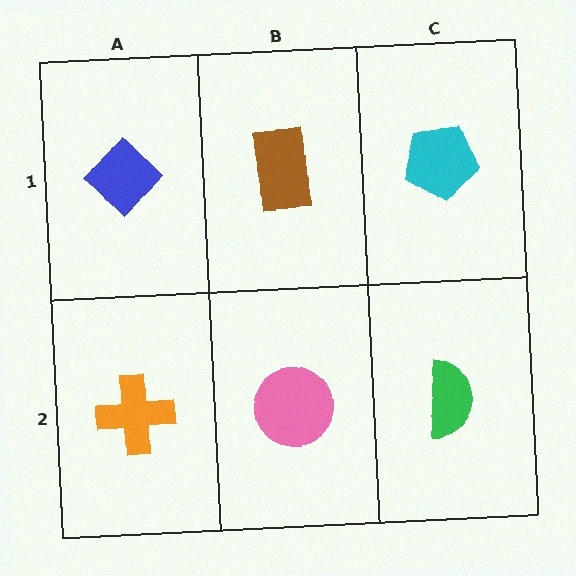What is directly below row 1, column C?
A green semicircle.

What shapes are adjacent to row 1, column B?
A pink circle (row 2, column B), a blue diamond (row 1, column A), a cyan pentagon (row 1, column C).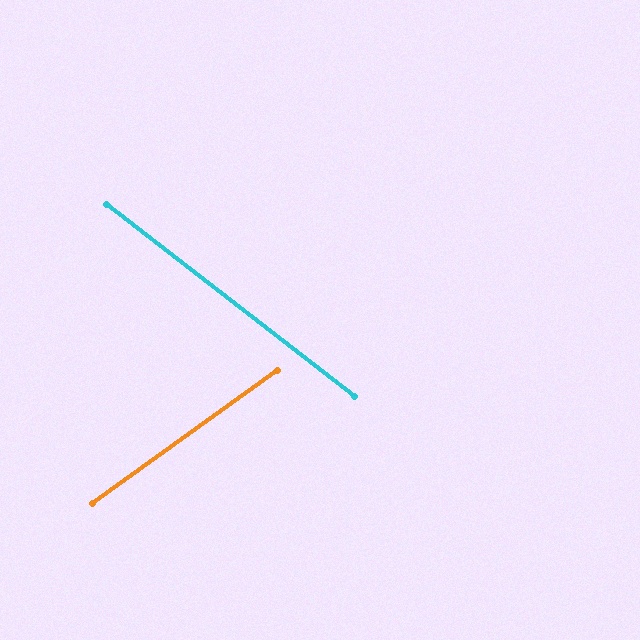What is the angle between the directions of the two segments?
Approximately 74 degrees.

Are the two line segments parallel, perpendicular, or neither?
Neither parallel nor perpendicular — they differ by about 74°.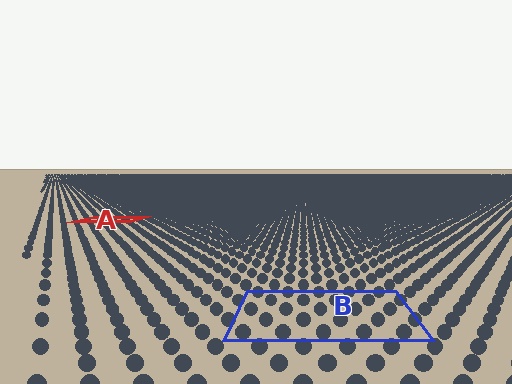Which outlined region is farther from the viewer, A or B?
Region A is farther from the viewer — the texture elements inside it appear smaller and more densely packed.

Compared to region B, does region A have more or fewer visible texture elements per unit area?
Region A has more texture elements per unit area — they are packed more densely because it is farther away.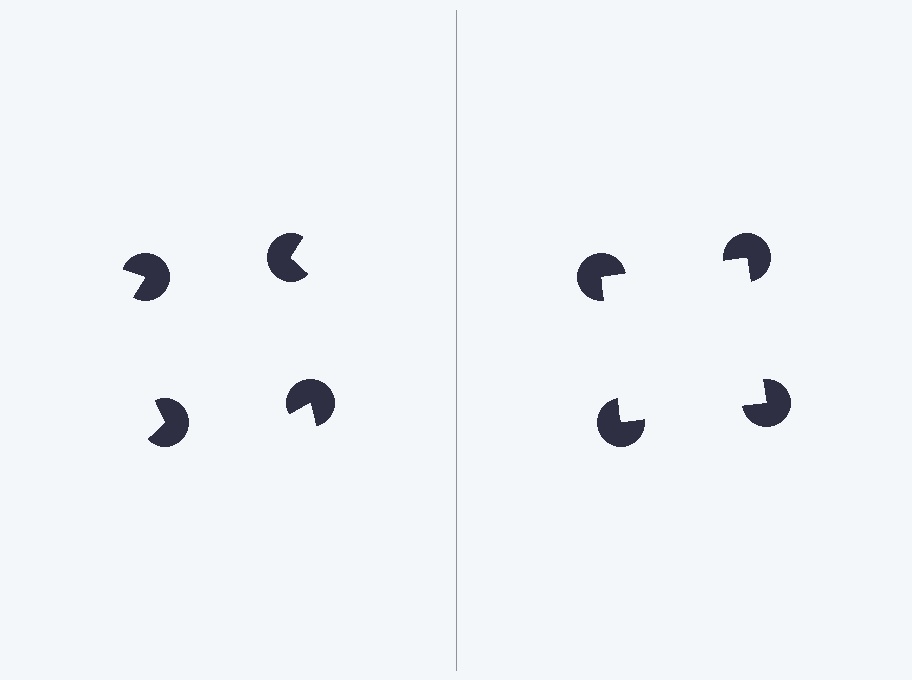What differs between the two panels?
The pac-man discs are positioned identically on both sides; only the wedge orientations differ. On the right they align to a square; on the left they are misaligned.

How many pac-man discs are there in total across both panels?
8 — 4 on each side.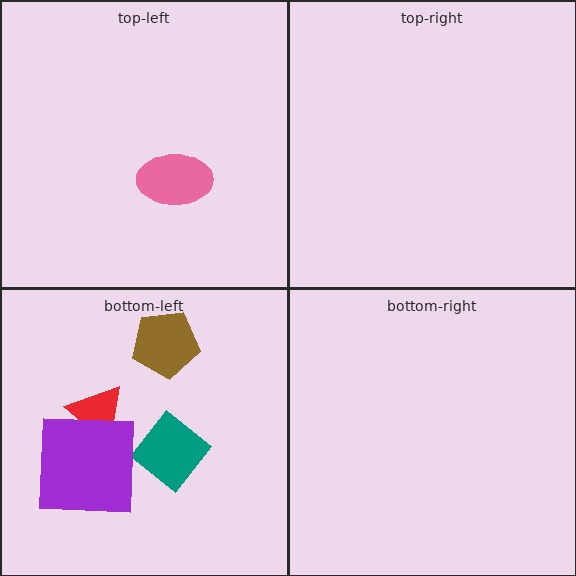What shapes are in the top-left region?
The pink ellipse.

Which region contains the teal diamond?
The bottom-left region.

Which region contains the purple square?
The bottom-left region.